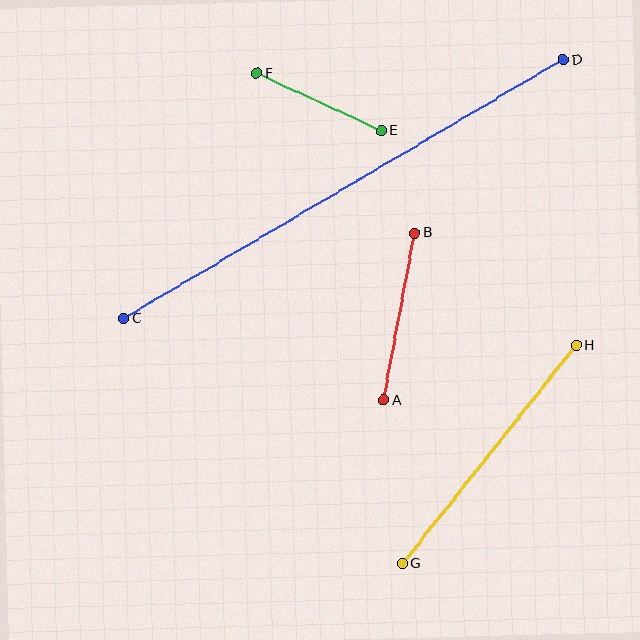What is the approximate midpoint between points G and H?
The midpoint is at approximately (489, 454) pixels.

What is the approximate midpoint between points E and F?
The midpoint is at approximately (319, 102) pixels.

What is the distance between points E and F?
The distance is approximately 138 pixels.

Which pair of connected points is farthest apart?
Points C and D are farthest apart.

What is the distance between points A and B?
The distance is approximately 170 pixels.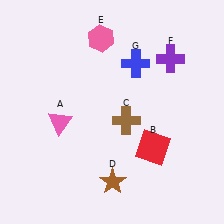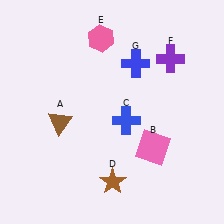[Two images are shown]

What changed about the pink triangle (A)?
In Image 1, A is pink. In Image 2, it changed to brown.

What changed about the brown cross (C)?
In Image 1, C is brown. In Image 2, it changed to blue.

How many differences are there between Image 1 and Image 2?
There are 3 differences between the two images.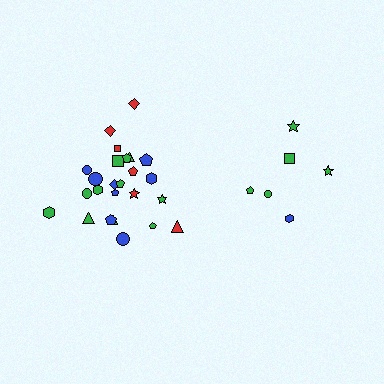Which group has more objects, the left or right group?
The left group.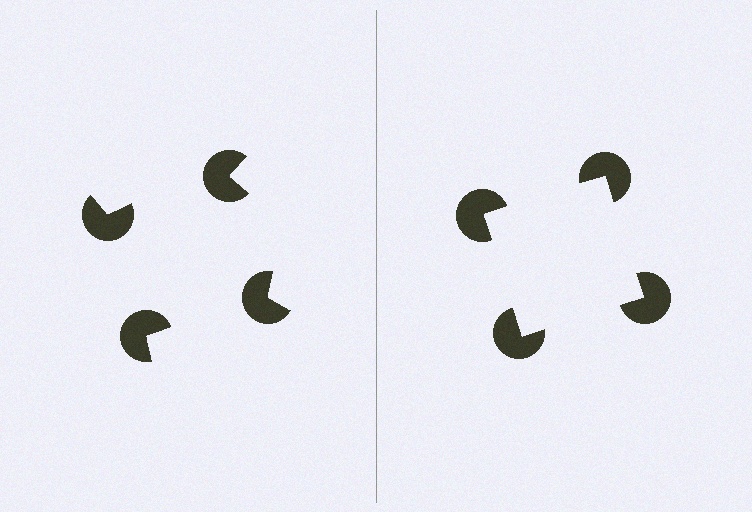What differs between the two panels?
The pac-man discs are positioned identically on both sides; only the wedge orientations differ. On the right they align to a square; on the left they are misaligned.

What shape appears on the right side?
An illusory square.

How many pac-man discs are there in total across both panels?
8 — 4 on each side.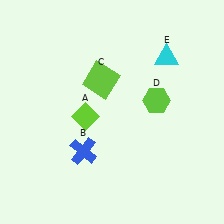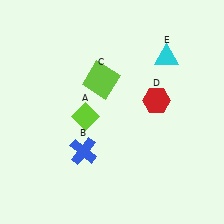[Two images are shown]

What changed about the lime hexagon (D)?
In Image 1, D is lime. In Image 2, it changed to red.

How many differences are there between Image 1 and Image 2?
There is 1 difference between the two images.